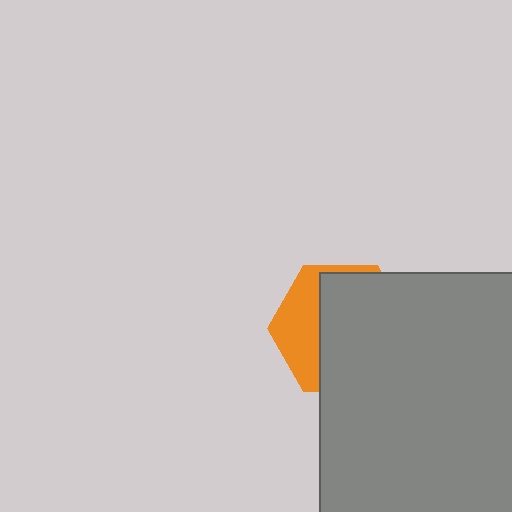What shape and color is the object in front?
The object in front is a gray rectangle.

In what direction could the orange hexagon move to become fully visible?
The orange hexagon could move left. That would shift it out from behind the gray rectangle entirely.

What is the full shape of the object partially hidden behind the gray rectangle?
The partially hidden object is an orange hexagon.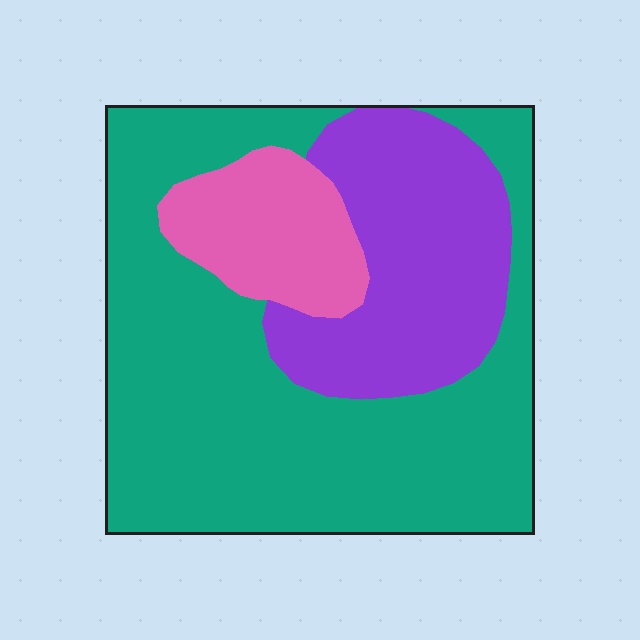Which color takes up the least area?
Pink, at roughly 15%.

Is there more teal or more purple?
Teal.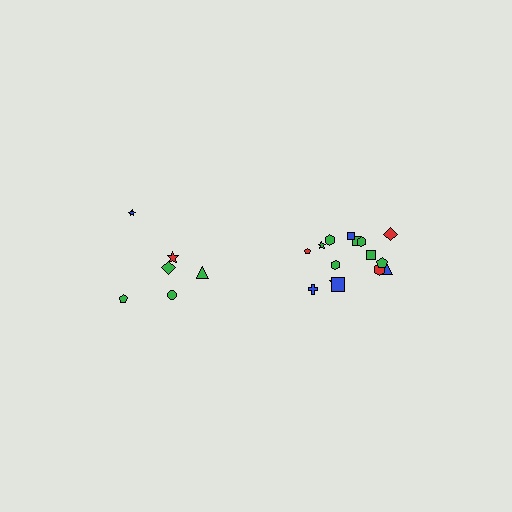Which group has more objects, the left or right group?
The right group.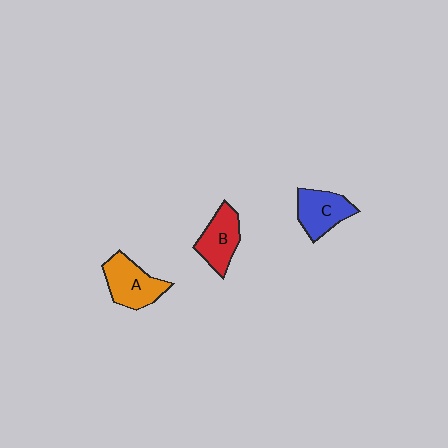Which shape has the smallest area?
Shape B (red).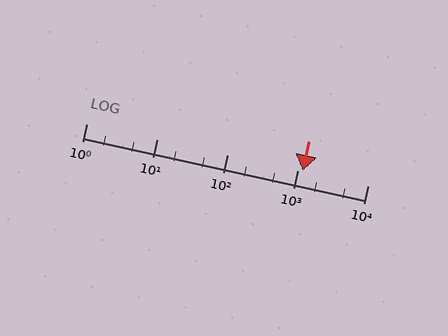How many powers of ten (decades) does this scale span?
The scale spans 4 decades, from 1 to 10000.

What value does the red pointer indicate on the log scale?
The pointer indicates approximately 1200.